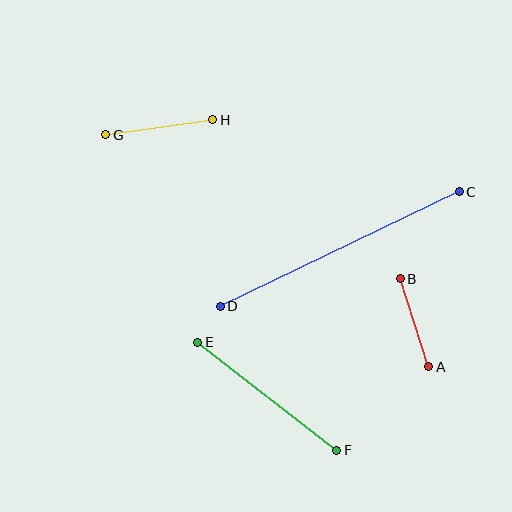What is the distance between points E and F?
The distance is approximately 176 pixels.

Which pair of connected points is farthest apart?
Points C and D are farthest apart.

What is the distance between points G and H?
The distance is approximately 108 pixels.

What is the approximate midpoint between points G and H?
The midpoint is at approximately (159, 127) pixels.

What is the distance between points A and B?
The distance is approximately 92 pixels.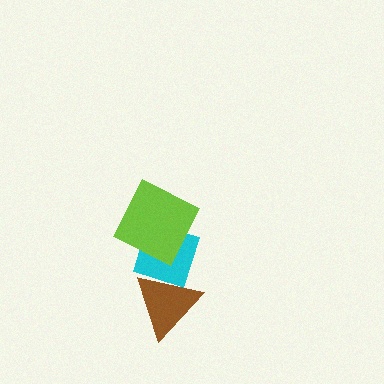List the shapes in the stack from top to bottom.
From top to bottom: the lime square, the cyan diamond, the brown triangle.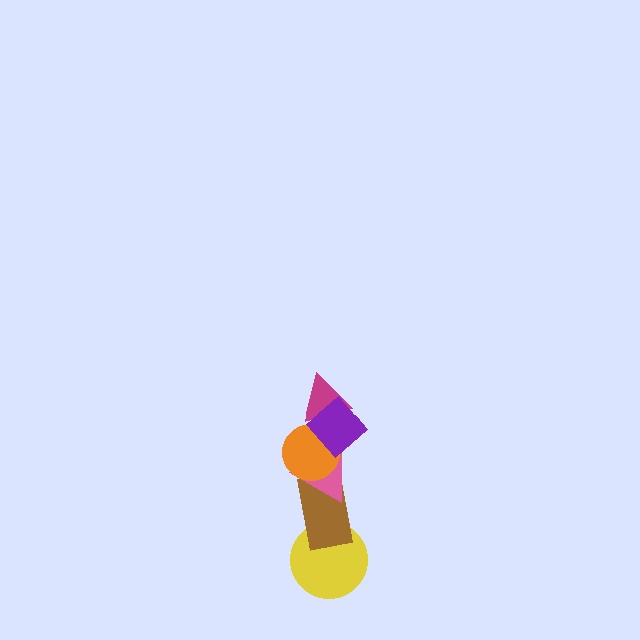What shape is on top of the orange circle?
The magenta triangle is on top of the orange circle.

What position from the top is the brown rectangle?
The brown rectangle is 5th from the top.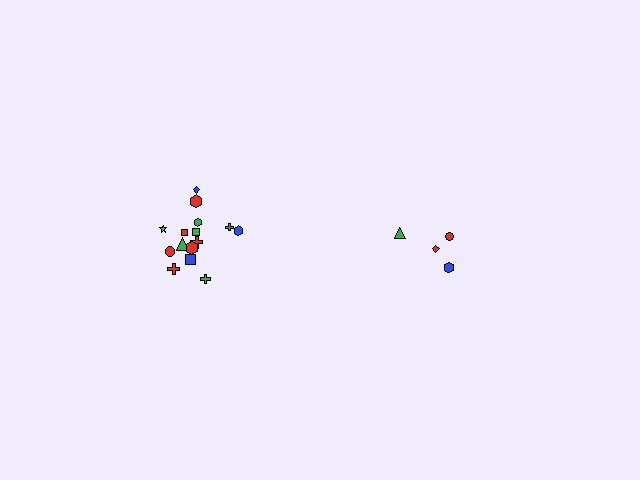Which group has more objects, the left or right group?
The left group.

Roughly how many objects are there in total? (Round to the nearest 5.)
Roughly 20 objects in total.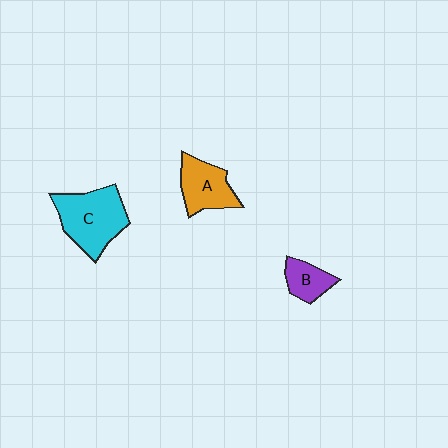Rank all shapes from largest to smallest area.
From largest to smallest: C (cyan), A (orange), B (purple).